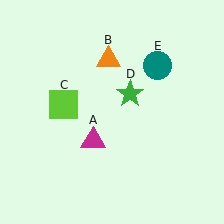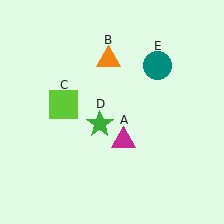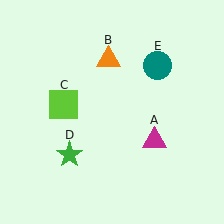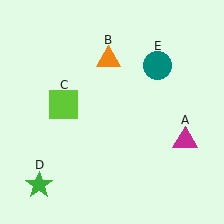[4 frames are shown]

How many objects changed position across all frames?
2 objects changed position: magenta triangle (object A), green star (object D).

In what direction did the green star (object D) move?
The green star (object D) moved down and to the left.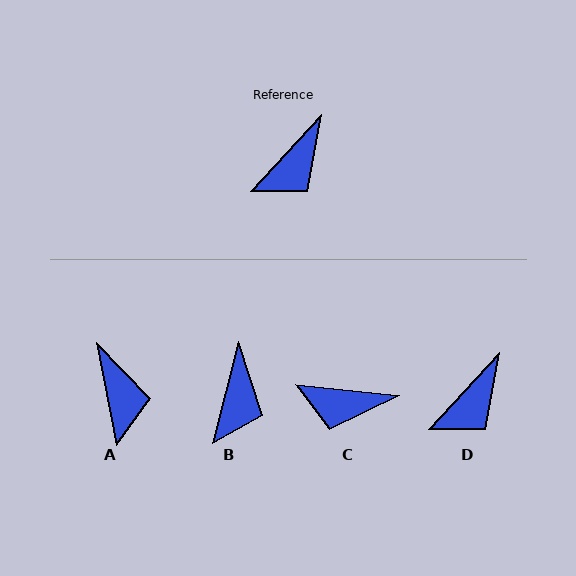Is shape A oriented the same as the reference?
No, it is off by about 54 degrees.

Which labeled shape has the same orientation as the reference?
D.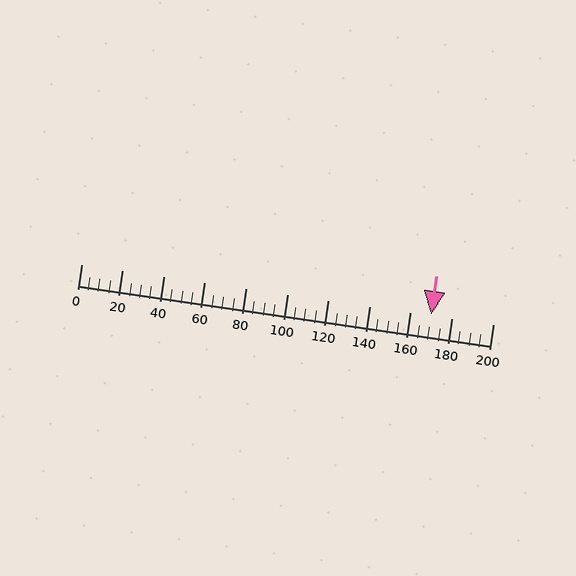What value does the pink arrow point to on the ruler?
The pink arrow points to approximately 170.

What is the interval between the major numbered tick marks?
The major tick marks are spaced 20 units apart.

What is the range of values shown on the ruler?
The ruler shows values from 0 to 200.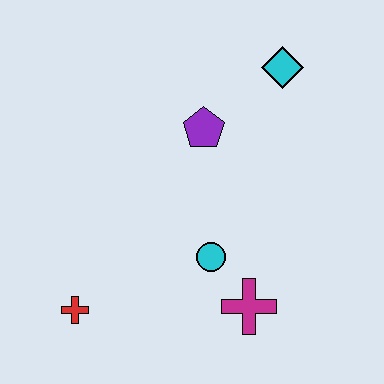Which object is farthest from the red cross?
The cyan diamond is farthest from the red cross.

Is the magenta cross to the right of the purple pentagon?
Yes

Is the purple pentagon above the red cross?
Yes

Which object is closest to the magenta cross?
The cyan circle is closest to the magenta cross.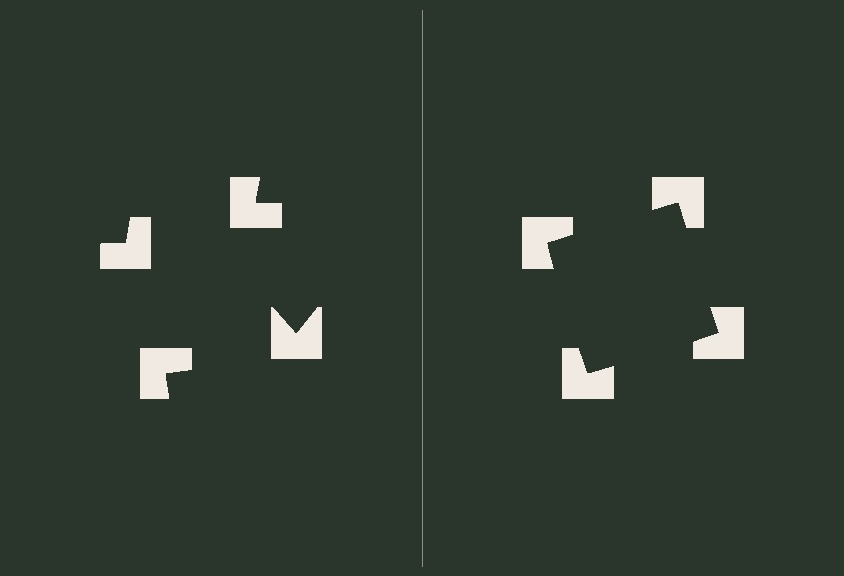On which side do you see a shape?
An illusory square appears on the right side. On the left side the wedge cuts are rotated, so no coherent shape forms.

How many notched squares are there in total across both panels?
8 — 4 on each side.